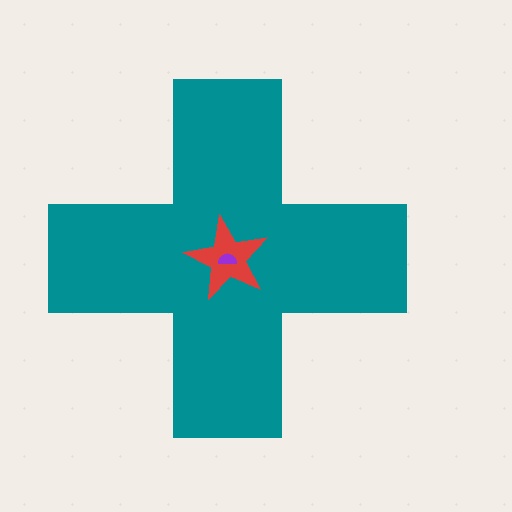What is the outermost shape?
The teal cross.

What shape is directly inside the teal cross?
The red star.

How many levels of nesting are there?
3.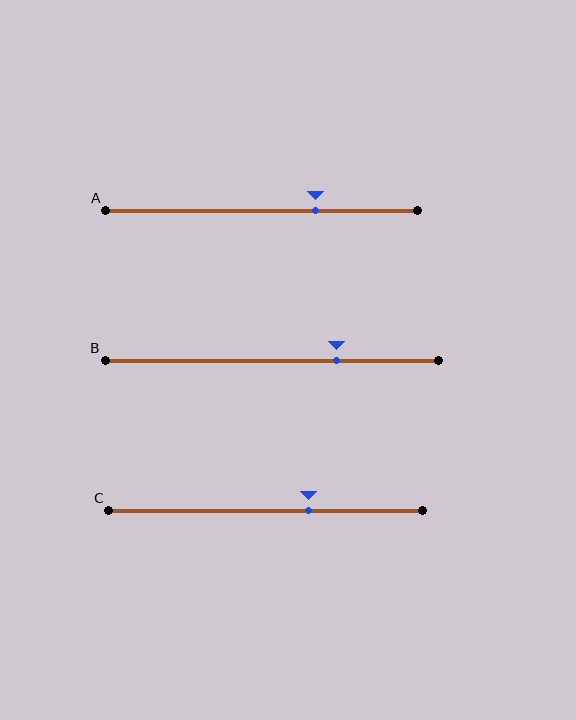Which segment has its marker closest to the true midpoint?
Segment C has its marker closest to the true midpoint.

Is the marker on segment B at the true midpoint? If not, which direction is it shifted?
No, the marker on segment B is shifted to the right by about 19% of the segment length.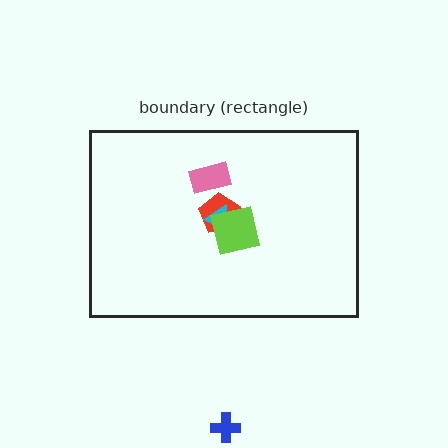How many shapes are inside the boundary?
4 inside, 1 outside.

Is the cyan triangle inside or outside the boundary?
Inside.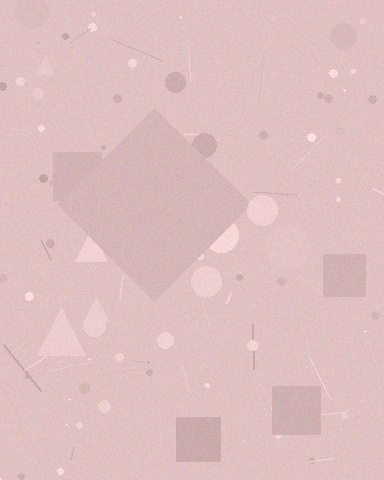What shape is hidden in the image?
A diamond is hidden in the image.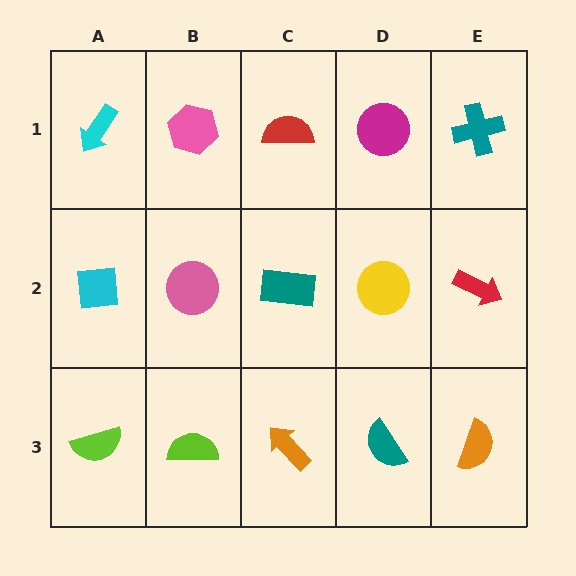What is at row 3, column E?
An orange semicircle.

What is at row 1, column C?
A red semicircle.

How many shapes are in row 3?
5 shapes.